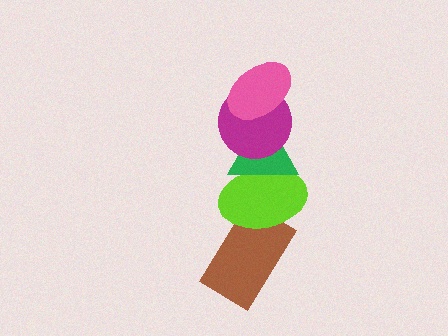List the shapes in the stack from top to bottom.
From top to bottom: the pink ellipse, the magenta circle, the green triangle, the lime ellipse, the brown rectangle.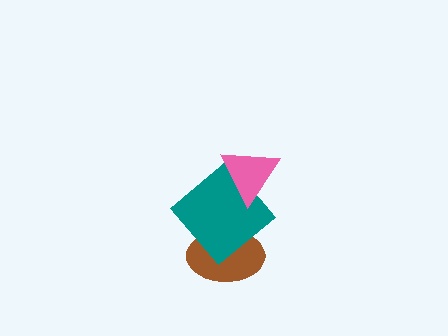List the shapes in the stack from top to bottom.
From top to bottom: the pink triangle, the teal diamond, the brown ellipse.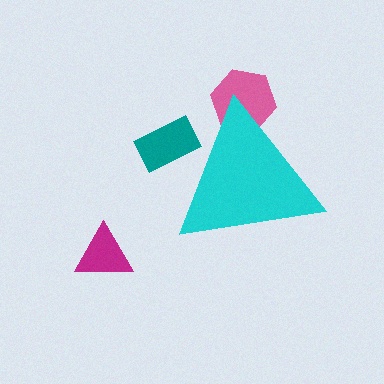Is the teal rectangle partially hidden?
Yes, the teal rectangle is partially hidden behind the cyan triangle.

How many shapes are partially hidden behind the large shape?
2 shapes are partially hidden.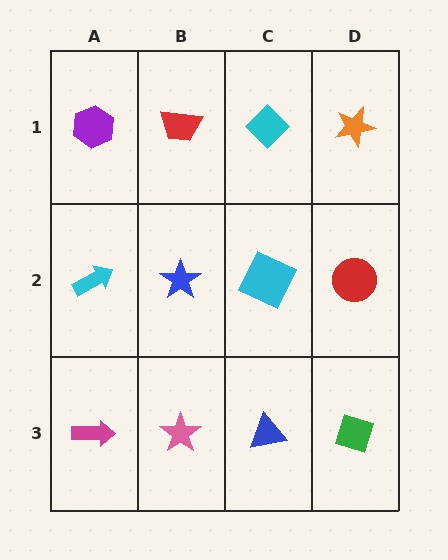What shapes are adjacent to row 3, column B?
A blue star (row 2, column B), a magenta arrow (row 3, column A), a blue triangle (row 3, column C).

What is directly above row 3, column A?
A cyan arrow.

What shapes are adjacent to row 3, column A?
A cyan arrow (row 2, column A), a pink star (row 3, column B).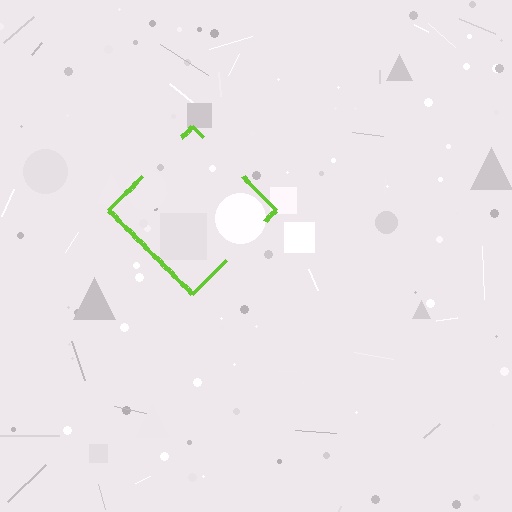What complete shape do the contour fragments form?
The contour fragments form a diamond.